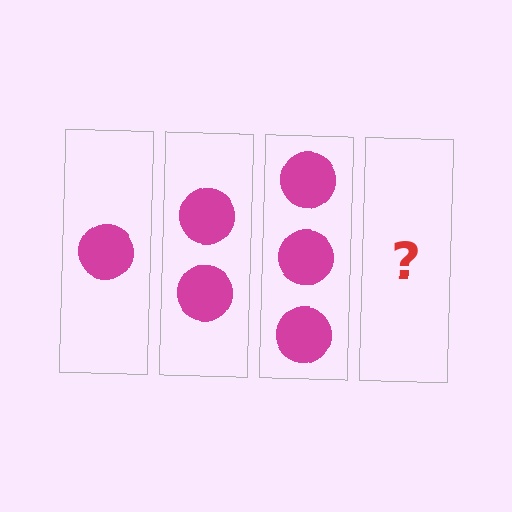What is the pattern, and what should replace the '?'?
The pattern is that each step adds one more circle. The '?' should be 4 circles.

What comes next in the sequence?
The next element should be 4 circles.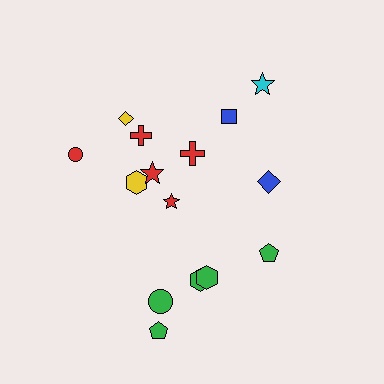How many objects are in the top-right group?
There are 3 objects.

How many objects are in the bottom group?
There are 6 objects.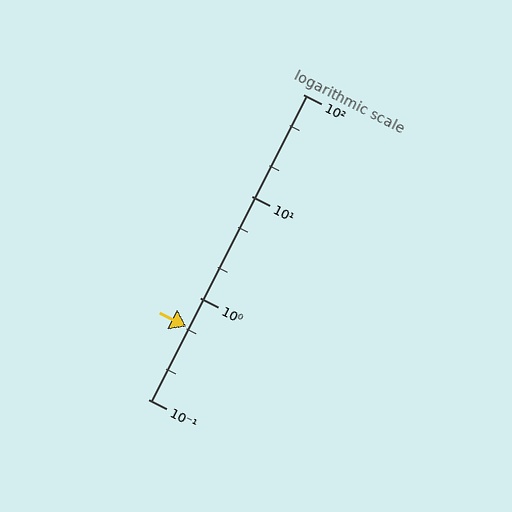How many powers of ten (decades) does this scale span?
The scale spans 3 decades, from 0.1 to 100.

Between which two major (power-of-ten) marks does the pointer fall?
The pointer is between 0.1 and 1.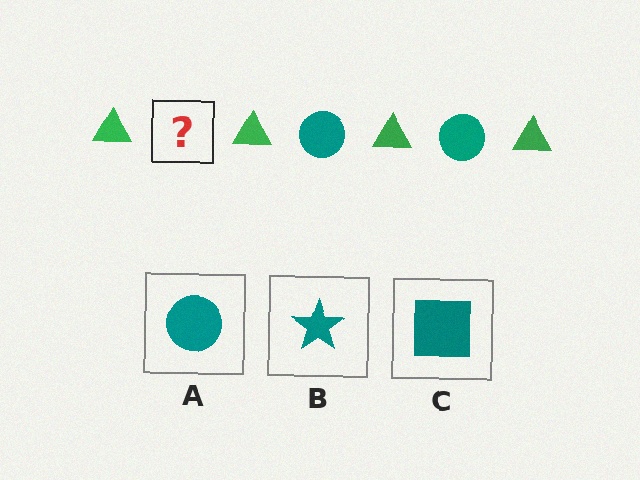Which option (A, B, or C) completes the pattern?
A.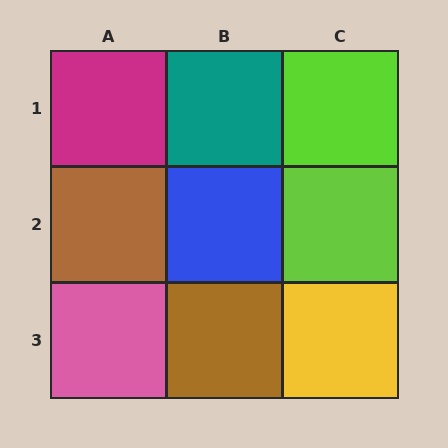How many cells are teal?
1 cell is teal.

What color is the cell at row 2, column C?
Lime.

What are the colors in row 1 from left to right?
Magenta, teal, lime.